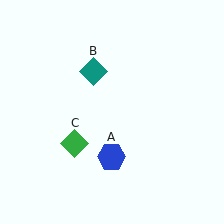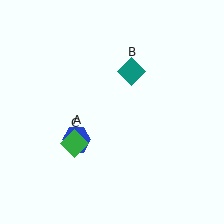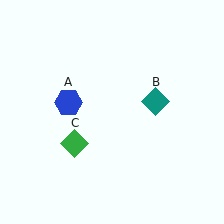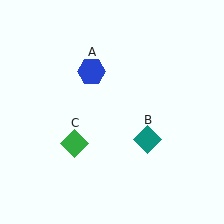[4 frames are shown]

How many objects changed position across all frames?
2 objects changed position: blue hexagon (object A), teal diamond (object B).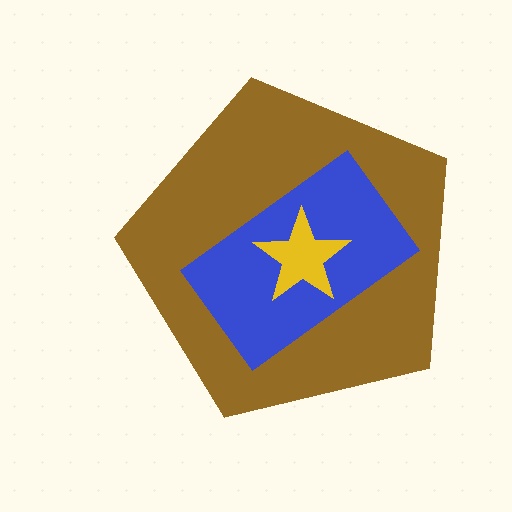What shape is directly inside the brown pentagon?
The blue rectangle.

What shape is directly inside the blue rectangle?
The yellow star.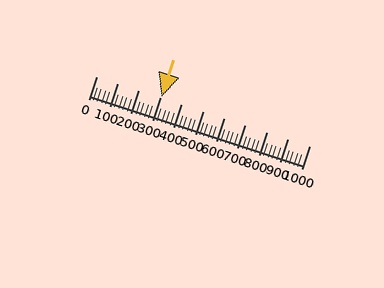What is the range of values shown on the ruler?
The ruler shows values from 0 to 1000.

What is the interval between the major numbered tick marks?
The major tick marks are spaced 100 units apart.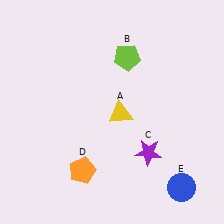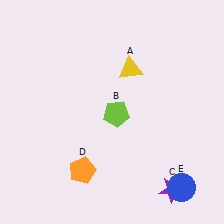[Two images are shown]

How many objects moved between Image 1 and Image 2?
3 objects moved between the two images.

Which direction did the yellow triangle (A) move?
The yellow triangle (A) moved up.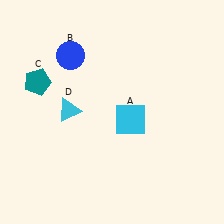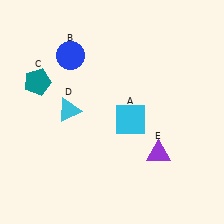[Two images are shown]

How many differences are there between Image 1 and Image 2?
There is 1 difference between the two images.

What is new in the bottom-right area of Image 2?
A purple triangle (E) was added in the bottom-right area of Image 2.